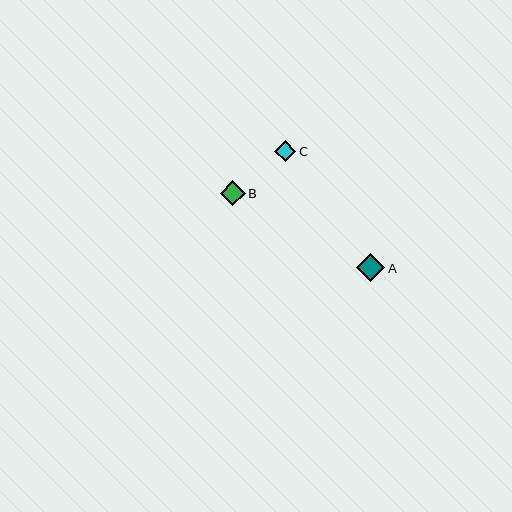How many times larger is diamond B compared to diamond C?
Diamond B is approximately 1.2 times the size of diamond C.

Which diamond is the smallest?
Diamond C is the smallest with a size of approximately 21 pixels.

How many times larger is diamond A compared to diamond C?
Diamond A is approximately 1.3 times the size of diamond C.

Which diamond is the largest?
Diamond A is the largest with a size of approximately 28 pixels.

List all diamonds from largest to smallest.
From largest to smallest: A, B, C.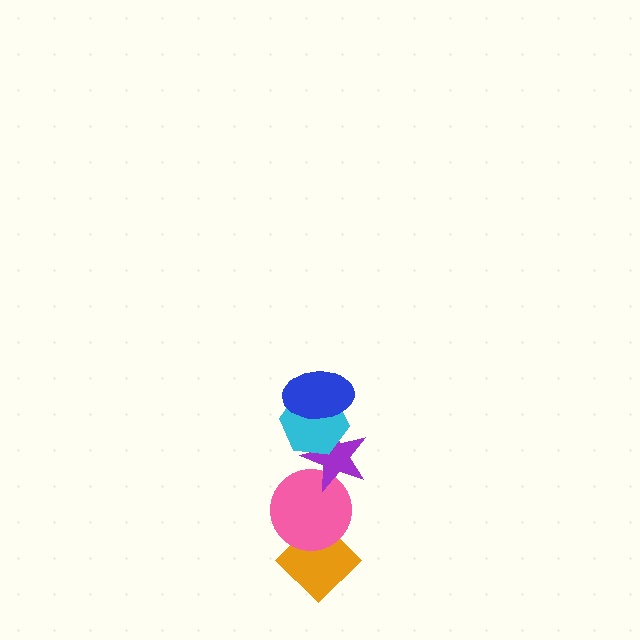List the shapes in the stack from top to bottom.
From top to bottom: the blue ellipse, the cyan hexagon, the purple star, the pink circle, the orange diamond.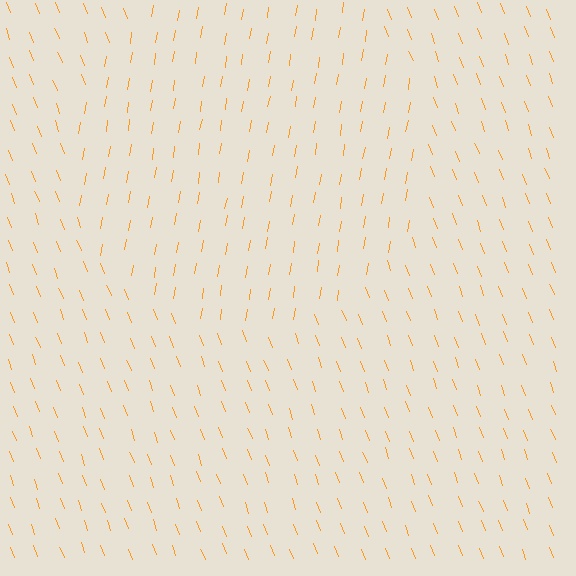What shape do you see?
I see a circle.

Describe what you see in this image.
The image is filled with small orange line segments. A circle region in the image has lines oriented differently from the surrounding lines, creating a visible texture boundary.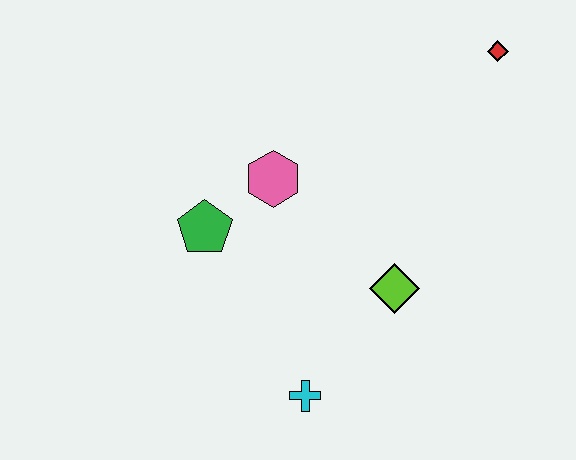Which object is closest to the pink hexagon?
The green pentagon is closest to the pink hexagon.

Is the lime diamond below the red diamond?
Yes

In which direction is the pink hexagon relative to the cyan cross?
The pink hexagon is above the cyan cross.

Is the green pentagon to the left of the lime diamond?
Yes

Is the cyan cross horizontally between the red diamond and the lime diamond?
No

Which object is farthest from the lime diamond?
The red diamond is farthest from the lime diamond.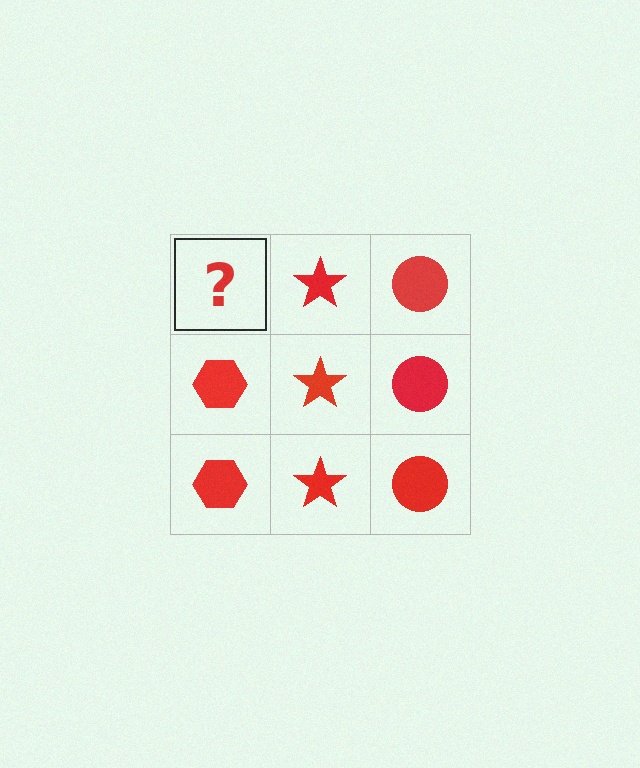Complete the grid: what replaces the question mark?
The question mark should be replaced with a red hexagon.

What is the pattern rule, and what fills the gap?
The rule is that each column has a consistent shape. The gap should be filled with a red hexagon.